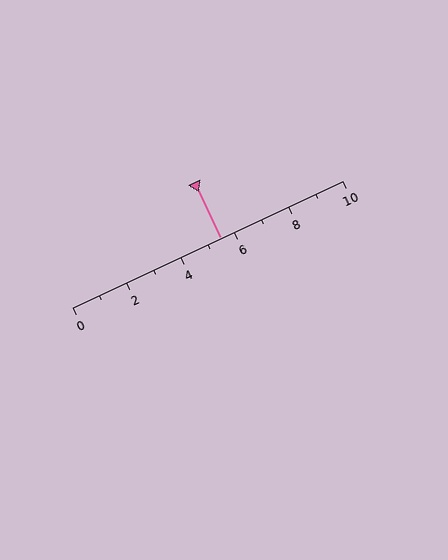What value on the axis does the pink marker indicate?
The marker indicates approximately 5.5.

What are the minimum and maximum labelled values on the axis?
The axis runs from 0 to 10.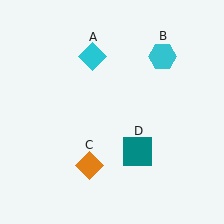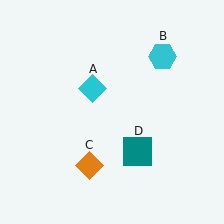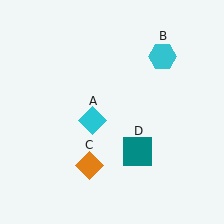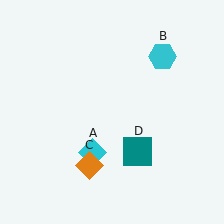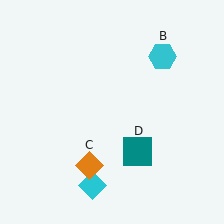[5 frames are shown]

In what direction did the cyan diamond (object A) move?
The cyan diamond (object A) moved down.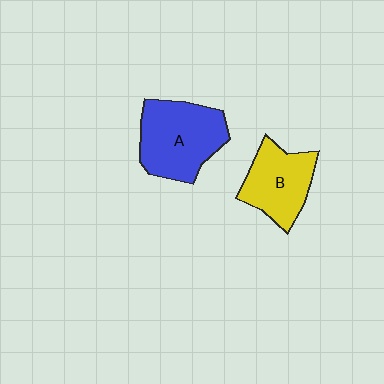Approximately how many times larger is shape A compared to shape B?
Approximately 1.3 times.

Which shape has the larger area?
Shape A (blue).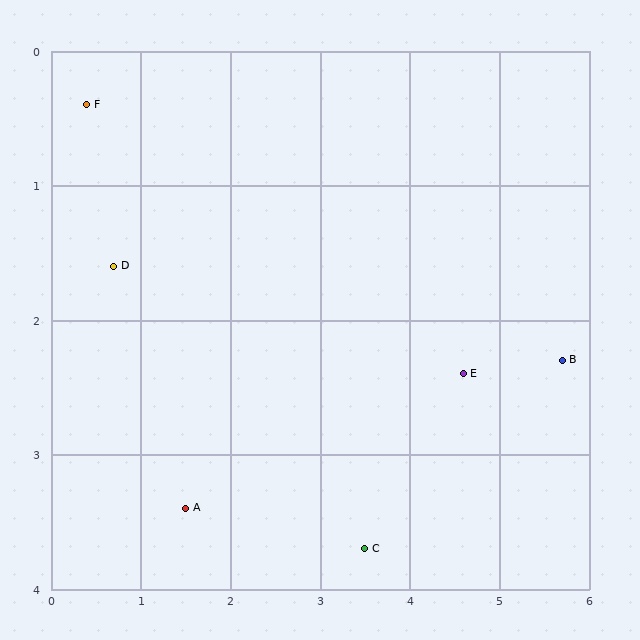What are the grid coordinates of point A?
Point A is at approximately (1.5, 3.4).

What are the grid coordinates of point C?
Point C is at approximately (3.5, 3.7).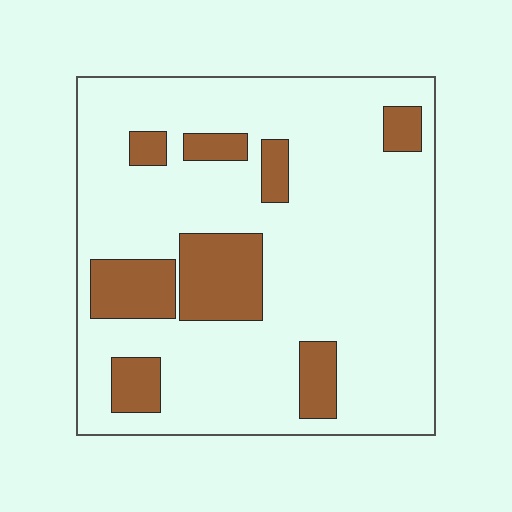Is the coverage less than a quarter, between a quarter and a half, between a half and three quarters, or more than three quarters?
Less than a quarter.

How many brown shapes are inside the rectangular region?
8.